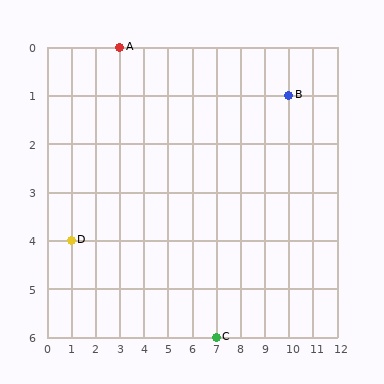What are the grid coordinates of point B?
Point B is at grid coordinates (10, 1).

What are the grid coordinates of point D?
Point D is at grid coordinates (1, 4).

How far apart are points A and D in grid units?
Points A and D are 2 columns and 4 rows apart (about 4.5 grid units diagonally).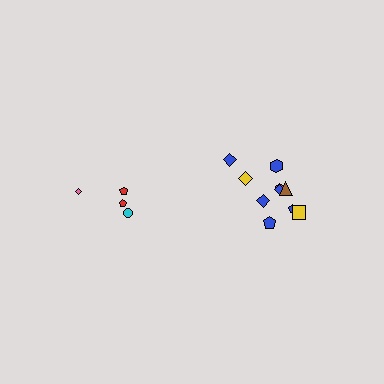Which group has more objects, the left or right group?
The right group.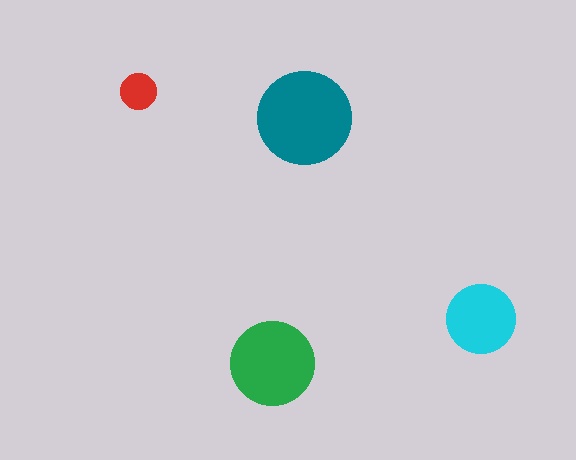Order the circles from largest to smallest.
the teal one, the green one, the cyan one, the red one.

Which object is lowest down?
The green circle is bottommost.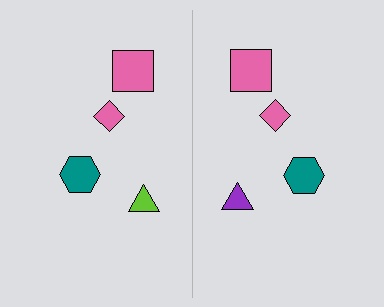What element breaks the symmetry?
The purple triangle on the right side breaks the symmetry — its mirror counterpart is lime.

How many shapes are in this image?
There are 8 shapes in this image.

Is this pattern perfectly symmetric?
No, the pattern is not perfectly symmetric. The purple triangle on the right side breaks the symmetry — its mirror counterpart is lime.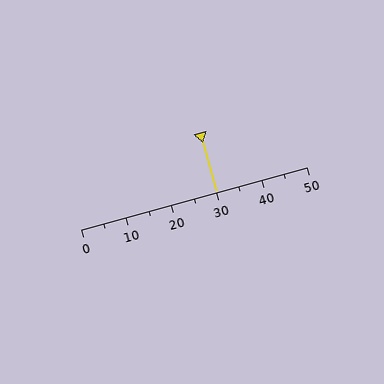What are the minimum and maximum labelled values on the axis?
The axis runs from 0 to 50.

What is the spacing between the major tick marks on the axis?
The major ticks are spaced 10 apart.